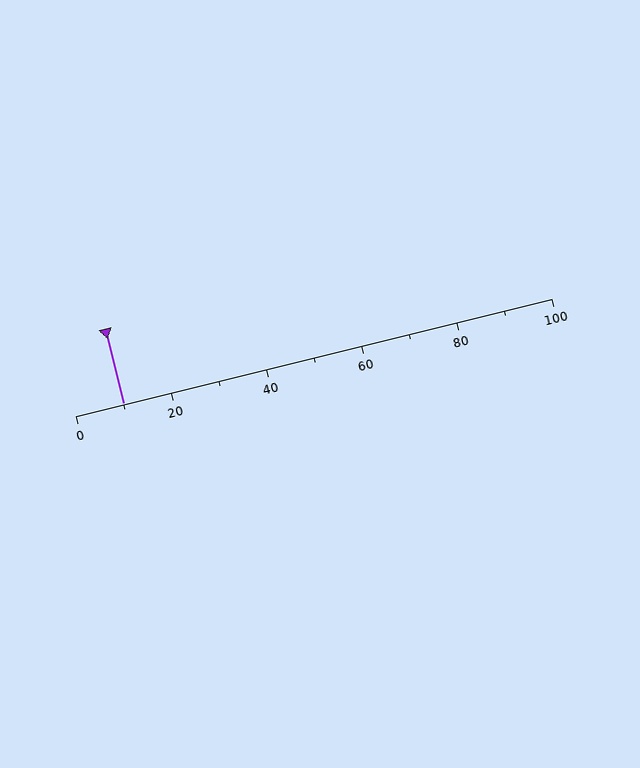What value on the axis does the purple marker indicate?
The marker indicates approximately 10.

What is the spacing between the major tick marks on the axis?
The major ticks are spaced 20 apart.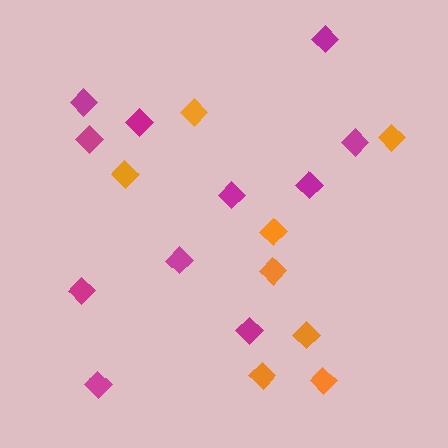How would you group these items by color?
There are 2 groups: one group of orange diamonds (8) and one group of magenta diamonds (11).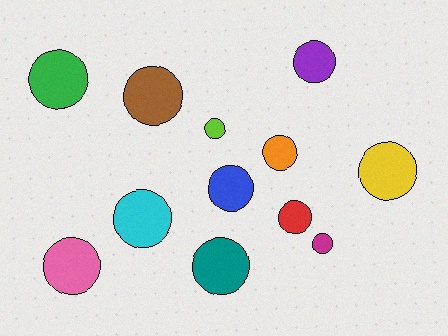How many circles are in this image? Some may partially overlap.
There are 12 circles.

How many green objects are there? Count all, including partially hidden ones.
There is 1 green object.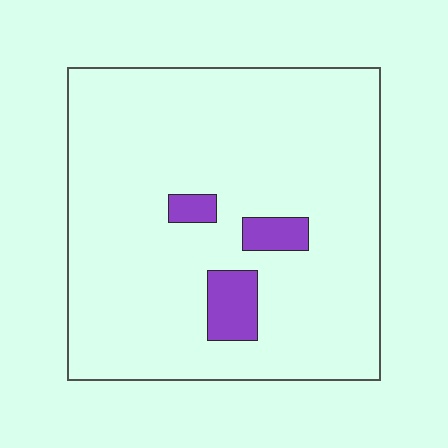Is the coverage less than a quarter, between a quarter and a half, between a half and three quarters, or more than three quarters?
Less than a quarter.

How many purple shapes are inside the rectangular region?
3.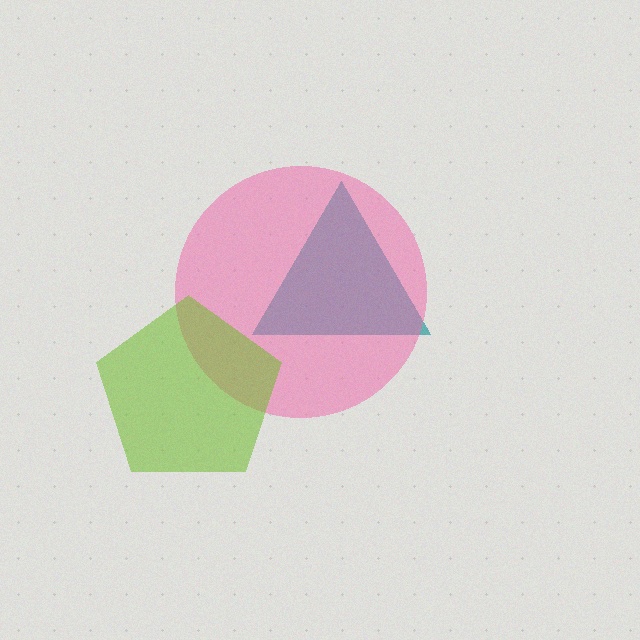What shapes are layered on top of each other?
The layered shapes are: a teal triangle, a pink circle, a lime pentagon.